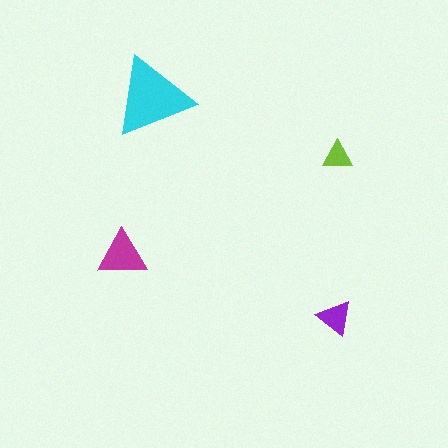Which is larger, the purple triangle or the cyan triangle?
The cyan one.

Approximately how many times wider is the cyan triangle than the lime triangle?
About 2.5 times wider.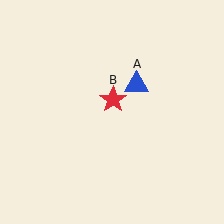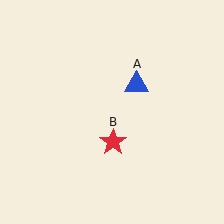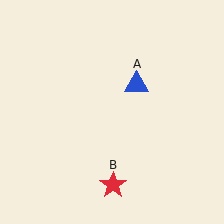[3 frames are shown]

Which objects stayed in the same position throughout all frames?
Blue triangle (object A) remained stationary.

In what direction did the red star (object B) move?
The red star (object B) moved down.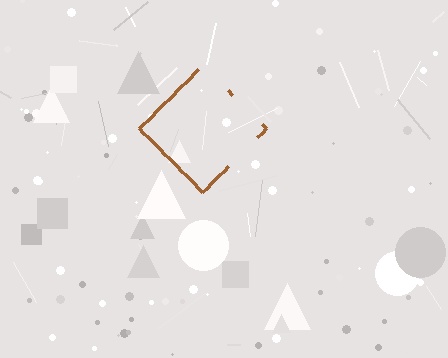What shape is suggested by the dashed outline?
The dashed outline suggests a diamond.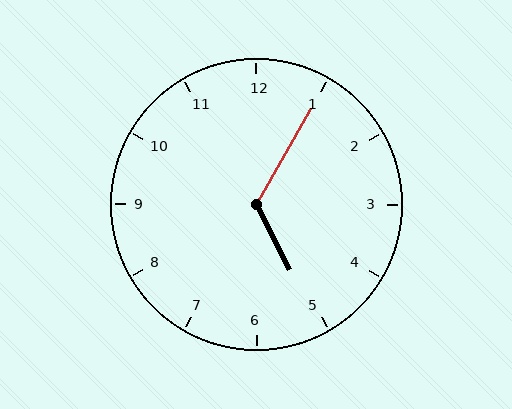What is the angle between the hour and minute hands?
Approximately 122 degrees.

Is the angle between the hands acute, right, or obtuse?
It is obtuse.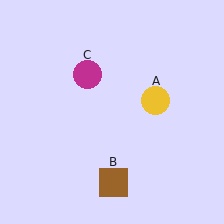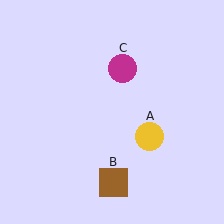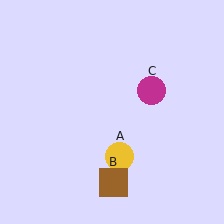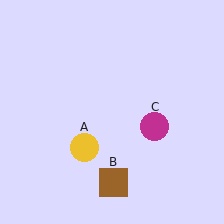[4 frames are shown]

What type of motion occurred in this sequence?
The yellow circle (object A), magenta circle (object C) rotated clockwise around the center of the scene.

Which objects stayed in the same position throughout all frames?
Brown square (object B) remained stationary.